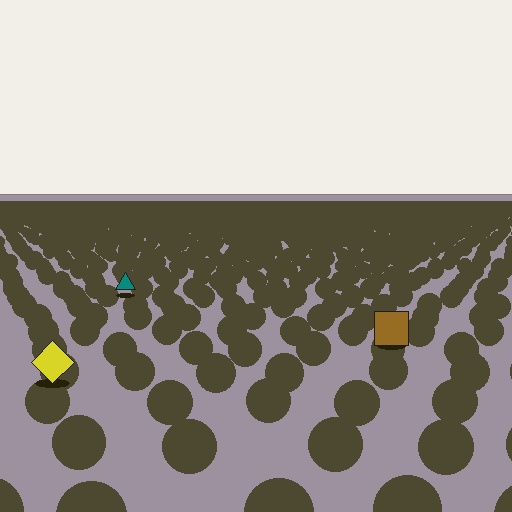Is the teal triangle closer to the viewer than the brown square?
No. The brown square is closer — you can tell from the texture gradient: the ground texture is coarser near it.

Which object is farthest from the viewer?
The teal triangle is farthest from the viewer. It appears smaller and the ground texture around it is denser.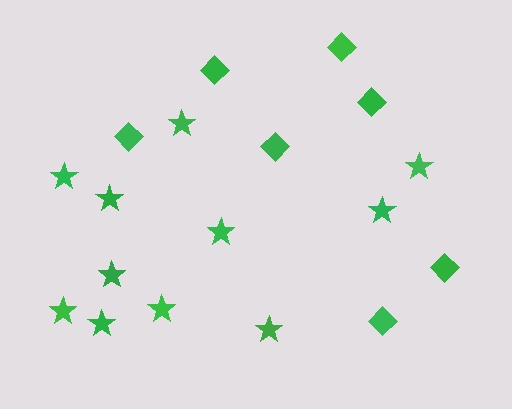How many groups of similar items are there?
There are 2 groups: one group of stars (11) and one group of diamonds (7).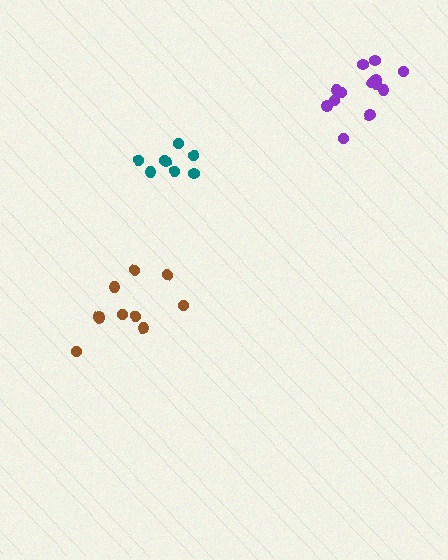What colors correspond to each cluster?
The clusters are colored: purple, teal, brown.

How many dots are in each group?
Group 1: 13 dots, Group 2: 8 dots, Group 3: 10 dots (31 total).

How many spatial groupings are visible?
There are 3 spatial groupings.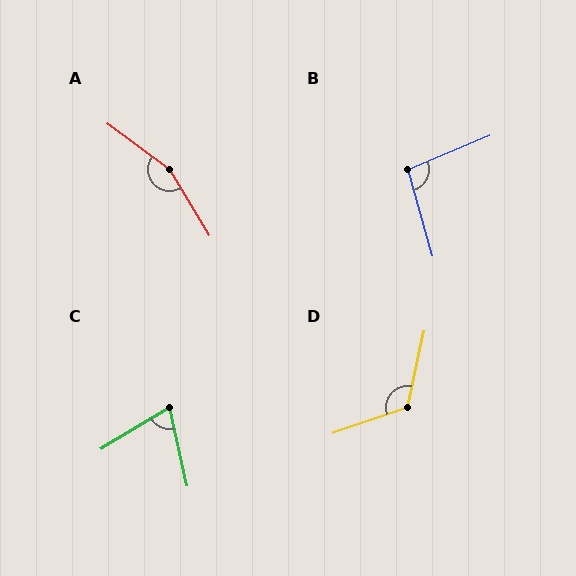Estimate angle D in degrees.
Approximately 120 degrees.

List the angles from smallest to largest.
C (72°), B (97°), D (120°), A (157°).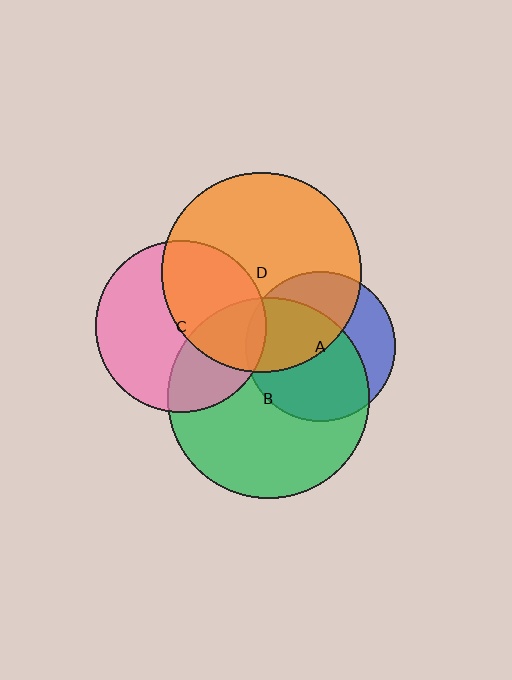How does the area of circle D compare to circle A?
Approximately 1.8 times.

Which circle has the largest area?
Circle B (green).